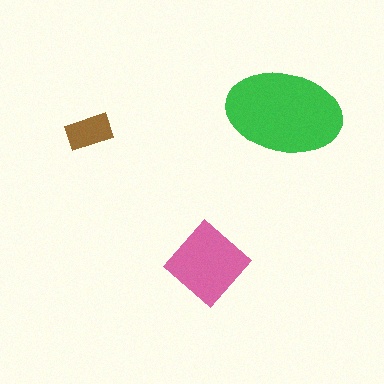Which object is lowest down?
The pink diamond is bottommost.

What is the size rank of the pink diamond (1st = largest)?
2nd.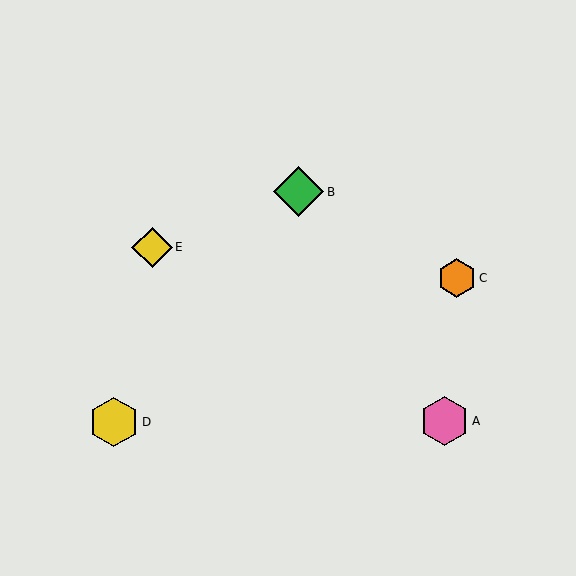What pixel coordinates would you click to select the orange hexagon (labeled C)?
Click at (457, 278) to select the orange hexagon C.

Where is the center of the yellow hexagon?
The center of the yellow hexagon is at (114, 422).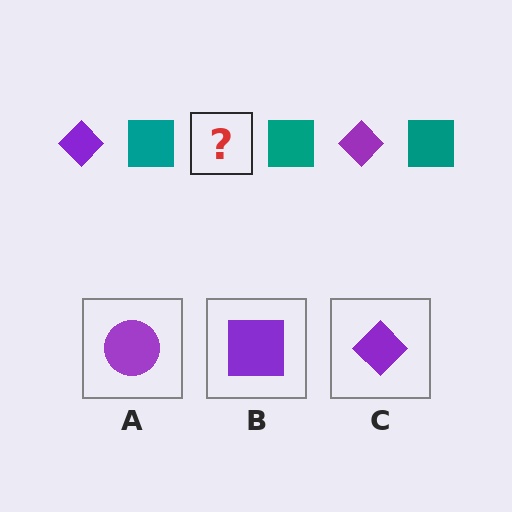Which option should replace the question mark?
Option C.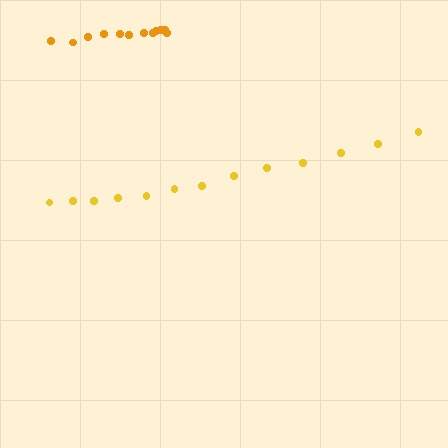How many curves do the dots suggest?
There are 2 distinct paths.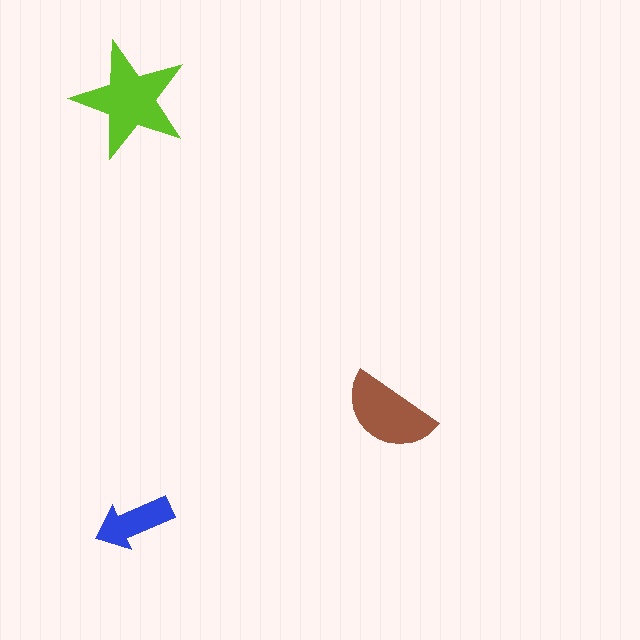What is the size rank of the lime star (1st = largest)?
1st.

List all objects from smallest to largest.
The blue arrow, the brown semicircle, the lime star.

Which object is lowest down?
The blue arrow is bottommost.